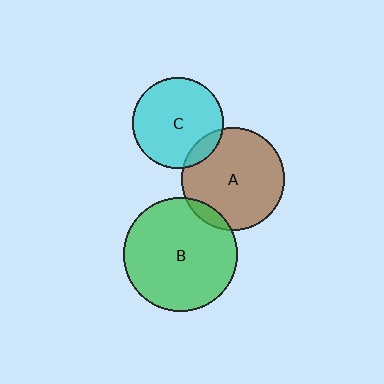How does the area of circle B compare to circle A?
Approximately 1.2 times.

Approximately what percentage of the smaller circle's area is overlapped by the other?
Approximately 10%.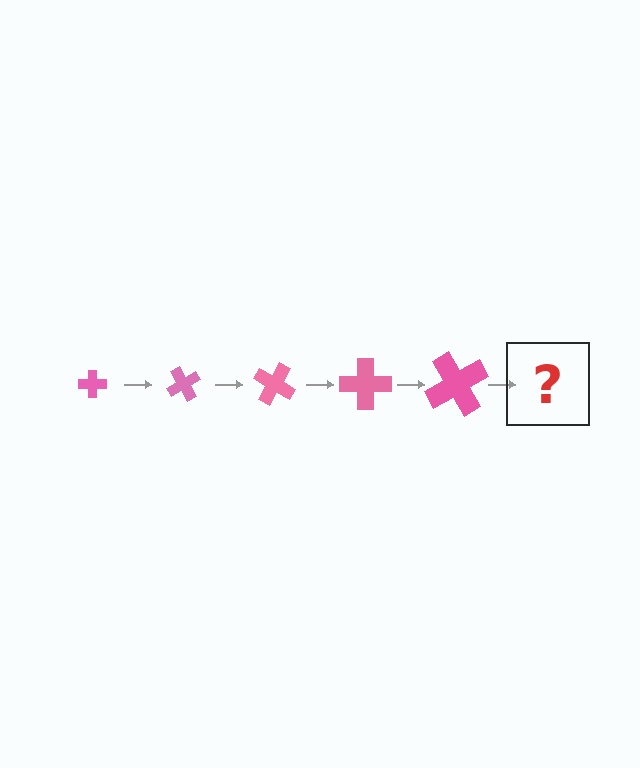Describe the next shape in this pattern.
It should be a cross, larger than the previous one and rotated 300 degrees from the start.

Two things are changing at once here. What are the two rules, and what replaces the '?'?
The two rules are that the cross grows larger each step and it rotates 60 degrees each step. The '?' should be a cross, larger than the previous one and rotated 300 degrees from the start.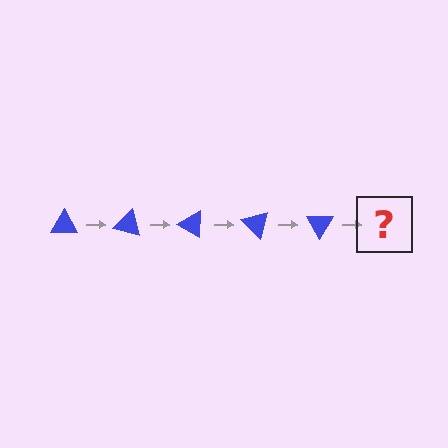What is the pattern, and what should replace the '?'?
The pattern is that the triangle rotates 15 degrees each step. The '?' should be a blue triangle rotated 75 degrees.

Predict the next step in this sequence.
The next step is a blue triangle rotated 75 degrees.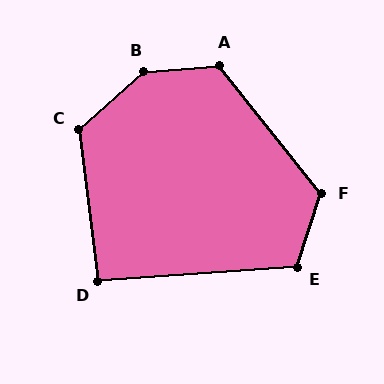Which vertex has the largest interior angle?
B, at approximately 143 degrees.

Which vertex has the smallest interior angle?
D, at approximately 93 degrees.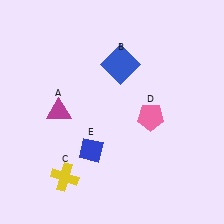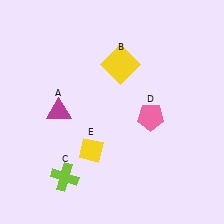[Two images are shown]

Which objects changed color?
B changed from blue to yellow. C changed from yellow to lime. E changed from blue to yellow.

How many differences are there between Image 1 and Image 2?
There are 3 differences between the two images.